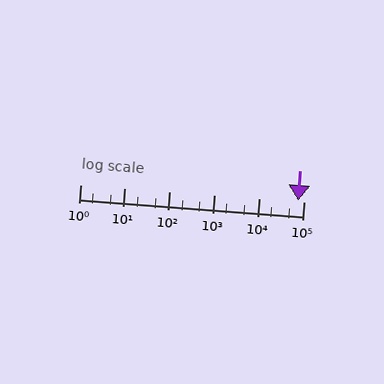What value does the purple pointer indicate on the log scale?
The pointer indicates approximately 75000.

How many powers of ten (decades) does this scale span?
The scale spans 5 decades, from 1 to 100000.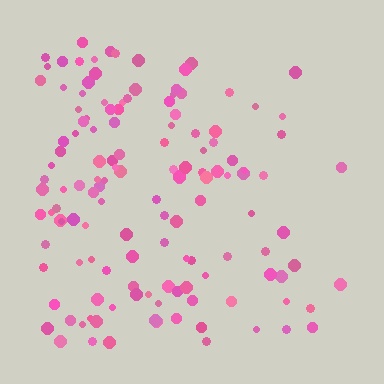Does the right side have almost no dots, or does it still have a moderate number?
Still a moderate number, just noticeably fewer than the left.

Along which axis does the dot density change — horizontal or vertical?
Horizontal.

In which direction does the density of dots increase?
From right to left, with the left side densest.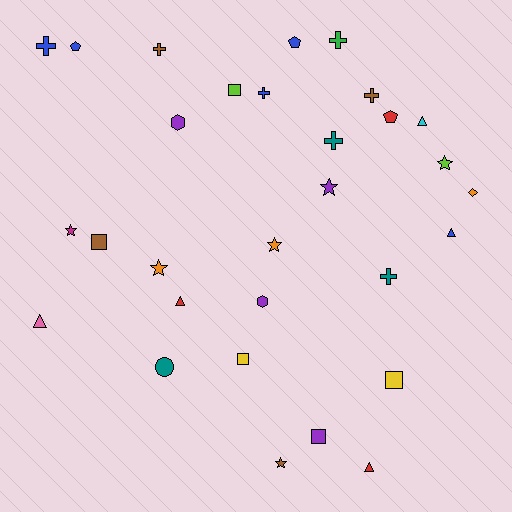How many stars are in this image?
There are 6 stars.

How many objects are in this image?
There are 30 objects.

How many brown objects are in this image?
There are 4 brown objects.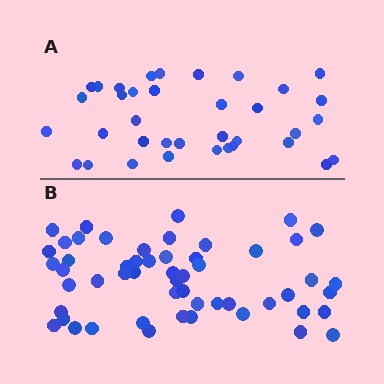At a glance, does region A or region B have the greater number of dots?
Region B (the bottom region) has more dots.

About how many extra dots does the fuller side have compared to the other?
Region B has approximately 20 more dots than region A.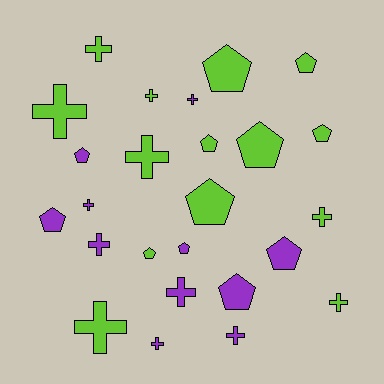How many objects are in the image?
There are 25 objects.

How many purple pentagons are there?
There are 5 purple pentagons.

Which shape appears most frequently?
Cross, with 13 objects.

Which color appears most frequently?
Lime, with 14 objects.